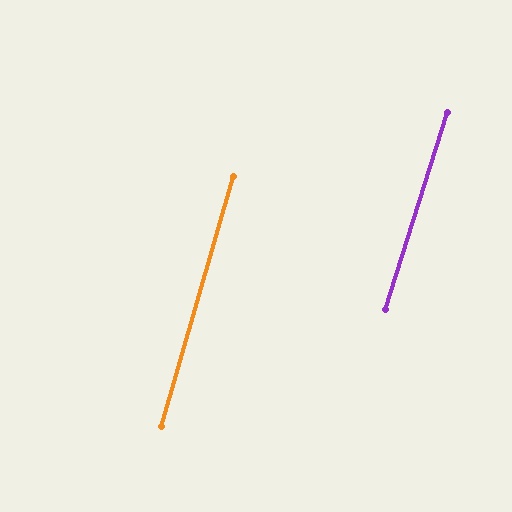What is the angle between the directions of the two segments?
Approximately 1 degree.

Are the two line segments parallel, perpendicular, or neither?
Parallel — their directions differ by only 1.1°.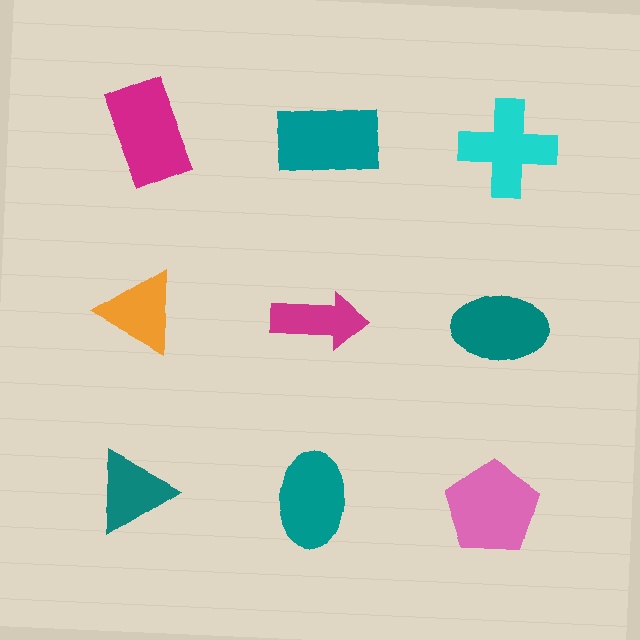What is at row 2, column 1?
An orange triangle.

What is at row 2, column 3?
A teal ellipse.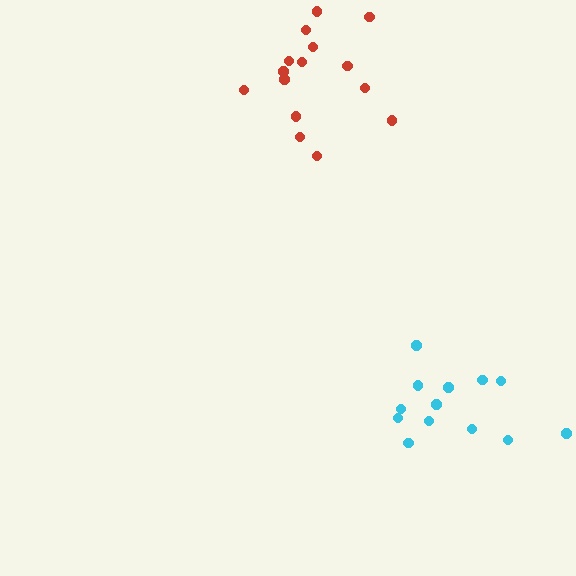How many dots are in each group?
Group 1: 13 dots, Group 2: 15 dots (28 total).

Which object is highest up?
The red cluster is topmost.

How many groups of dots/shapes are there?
There are 2 groups.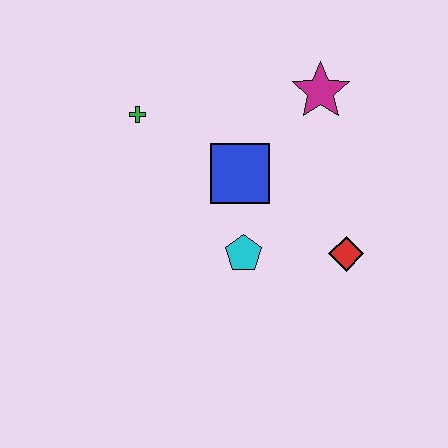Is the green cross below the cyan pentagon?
No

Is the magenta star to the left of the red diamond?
Yes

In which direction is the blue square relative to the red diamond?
The blue square is to the left of the red diamond.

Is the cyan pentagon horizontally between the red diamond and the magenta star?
No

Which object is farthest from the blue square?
The red diamond is farthest from the blue square.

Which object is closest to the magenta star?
The blue square is closest to the magenta star.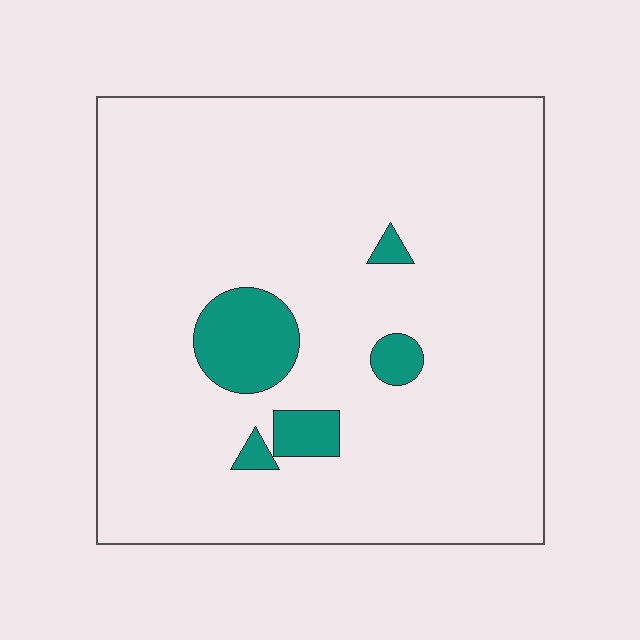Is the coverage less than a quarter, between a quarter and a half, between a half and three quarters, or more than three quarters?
Less than a quarter.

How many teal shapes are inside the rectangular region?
5.